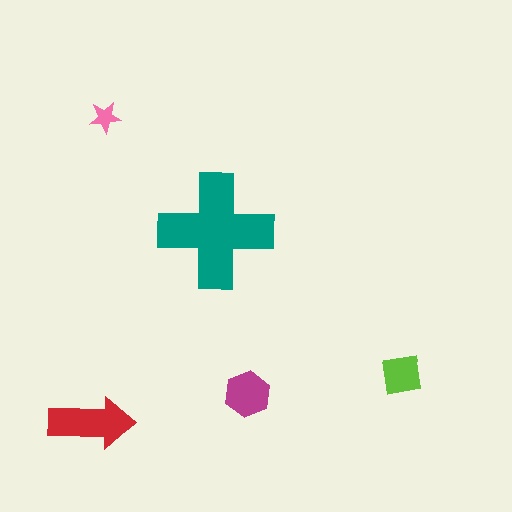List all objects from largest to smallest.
The teal cross, the red arrow, the magenta hexagon, the lime square, the pink star.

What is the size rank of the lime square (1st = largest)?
4th.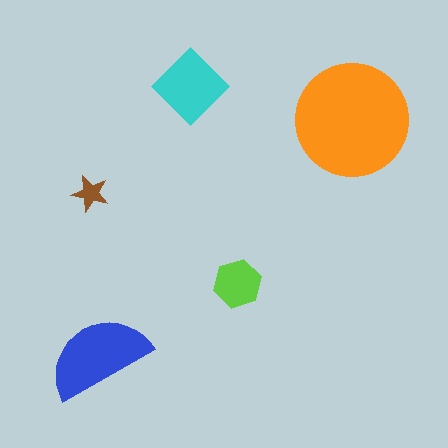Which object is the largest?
The orange circle.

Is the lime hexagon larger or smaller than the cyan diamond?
Smaller.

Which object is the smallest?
The brown star.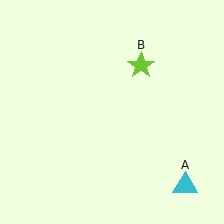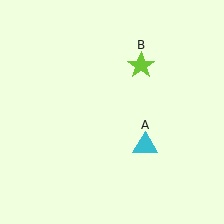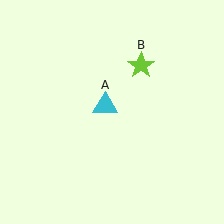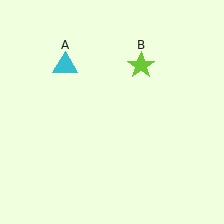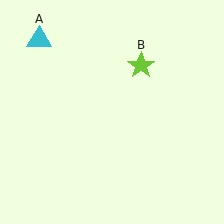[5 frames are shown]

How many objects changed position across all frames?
1 object changed position: cyan triangle (object A).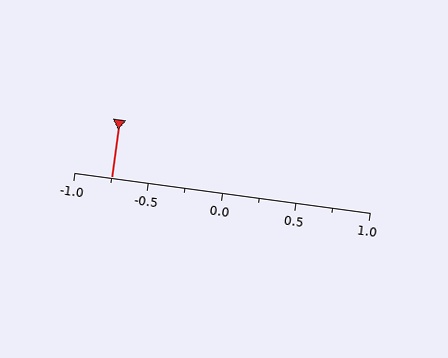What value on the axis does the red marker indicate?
The marker indicates approximately -0.75.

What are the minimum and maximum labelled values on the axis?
The axis runs from -1.0 to 1.0.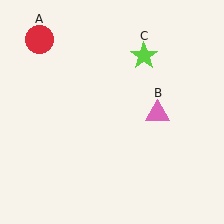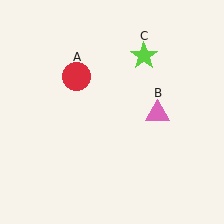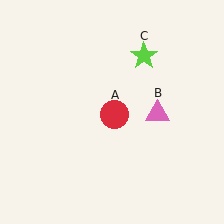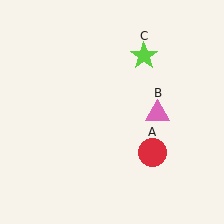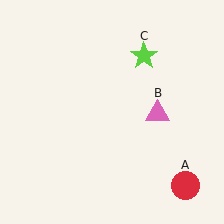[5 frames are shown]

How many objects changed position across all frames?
1 object changed position: red circle (object A).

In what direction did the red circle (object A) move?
The red circle (object A) moved down and to the right.